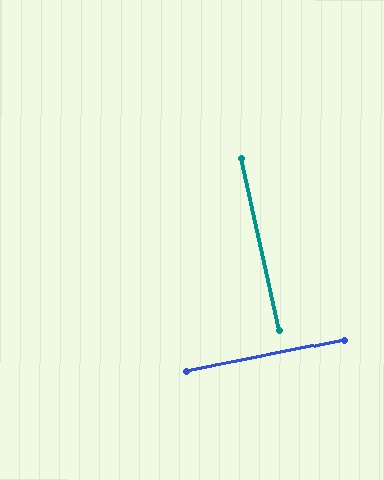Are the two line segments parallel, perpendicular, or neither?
Perpendicular — they meet at approximately 89°.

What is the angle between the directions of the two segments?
Approximately 89 degrees.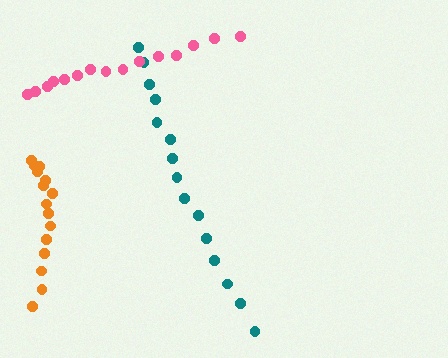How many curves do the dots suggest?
There are 3 distinct paths.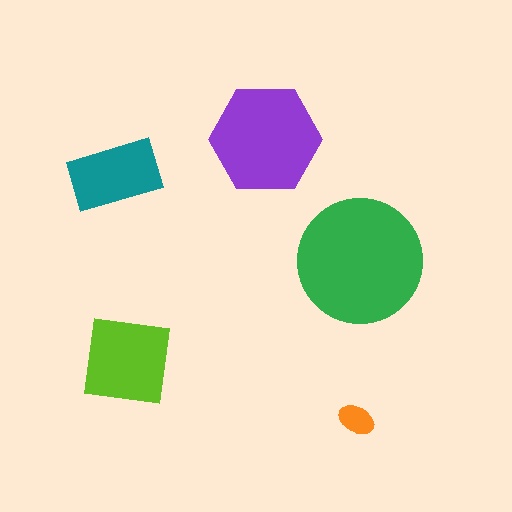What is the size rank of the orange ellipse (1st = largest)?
5th.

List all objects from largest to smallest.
The green circle, the purple hexagon, the lime square, the teal rectangle, the orange ellipse.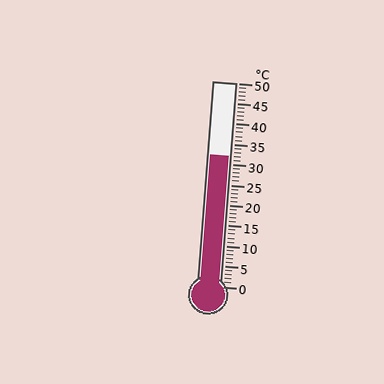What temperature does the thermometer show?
The thermometer shows approximately 32°C.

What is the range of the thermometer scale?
The thermometer scale ranges from 0°C to 50°C.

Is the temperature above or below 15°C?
The temperature is above 15°C.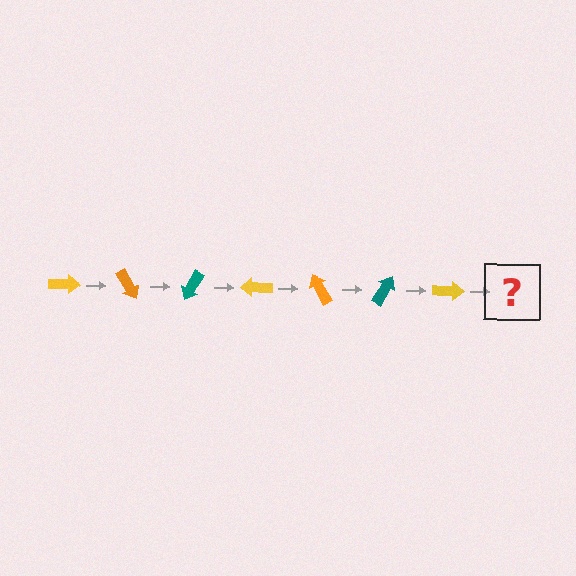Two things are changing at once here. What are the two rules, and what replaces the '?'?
The two rules are that it rotates 60 degrees each step and the color cycles through yellow, orange, and teal. The '?' should be an orange arrow, rotated 420 degrees from the start.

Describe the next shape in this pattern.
It should be an orange arrow, rotated 420 degrees from the start.